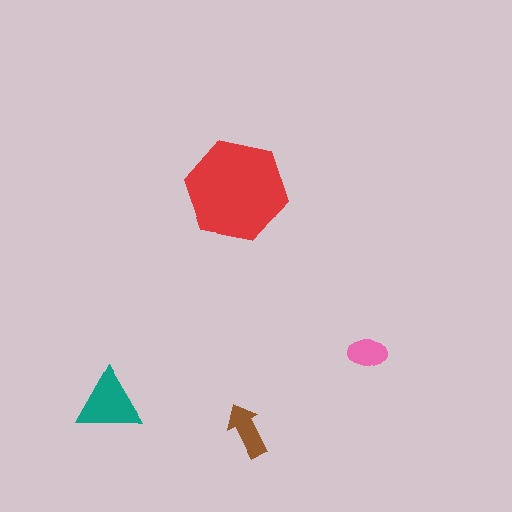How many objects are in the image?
There are 4 objects in the image.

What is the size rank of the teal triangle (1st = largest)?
2nd.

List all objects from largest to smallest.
The red hexagon, the teal triangle, the brown arrow, the pink ellipse.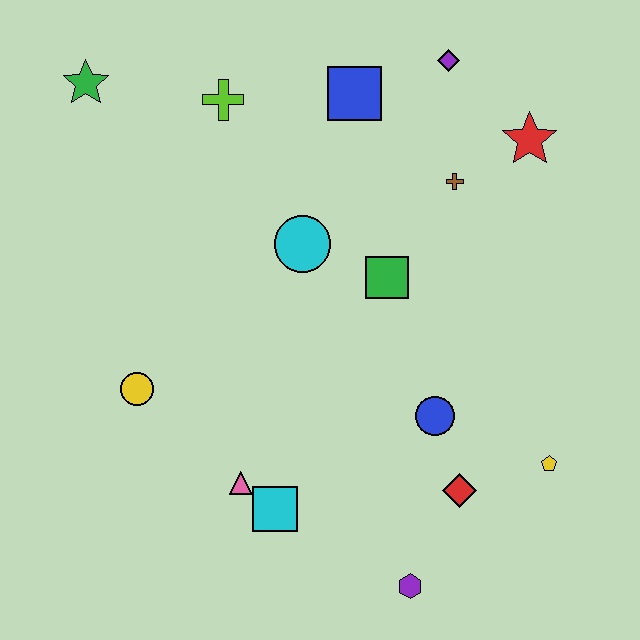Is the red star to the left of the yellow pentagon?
Yes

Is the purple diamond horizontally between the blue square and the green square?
No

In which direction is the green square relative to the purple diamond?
The green square is below the purple diamond.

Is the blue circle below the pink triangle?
No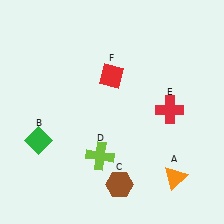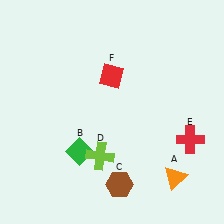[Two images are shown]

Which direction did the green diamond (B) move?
The green diamond (B) moved right.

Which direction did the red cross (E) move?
The red cross (E) moved down.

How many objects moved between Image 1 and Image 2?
2 objects moved between the two images.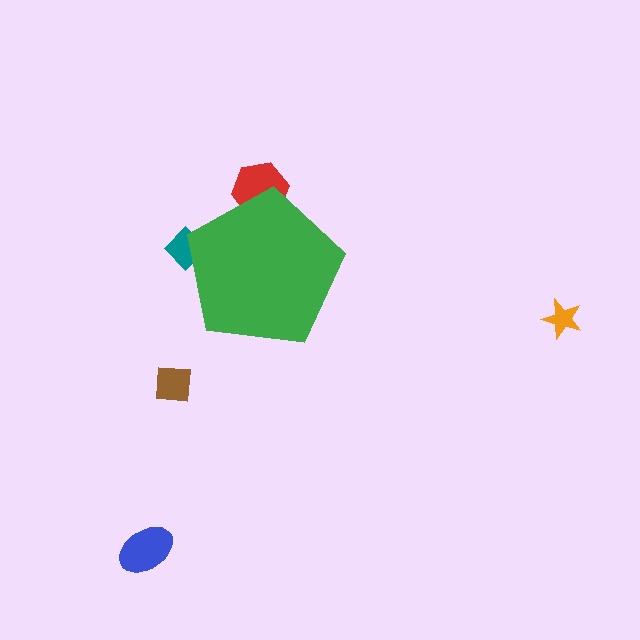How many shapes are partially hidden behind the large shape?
2 shapes are partially hidden.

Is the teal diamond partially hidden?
Yes, the teal diamond is partially hidden behind the green pentagon.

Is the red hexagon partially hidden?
Yes, the red hexagon is partially hidden behind the green pentagon.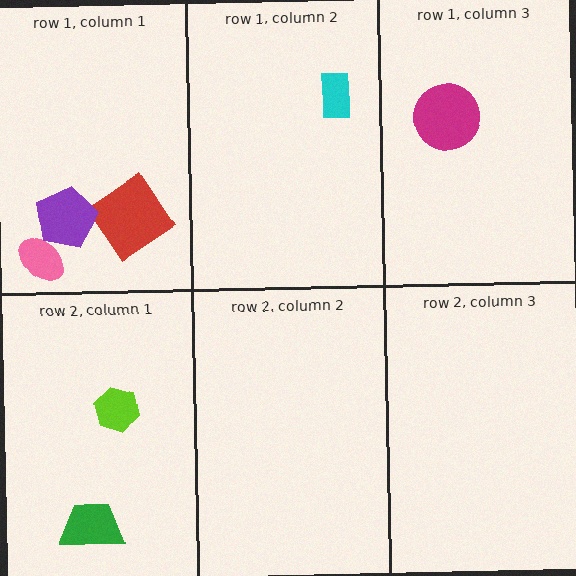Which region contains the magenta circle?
The row 1, column 3 region.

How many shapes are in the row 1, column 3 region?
1.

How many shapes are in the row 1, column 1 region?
3.